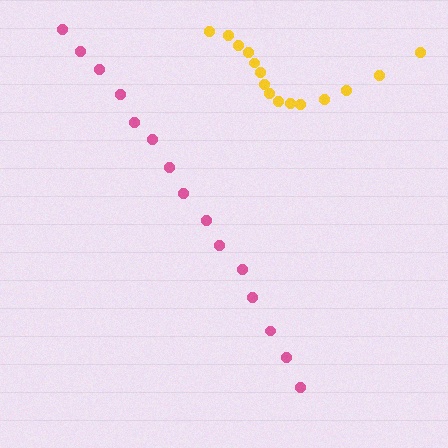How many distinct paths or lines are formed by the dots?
There are 2 distinct paths.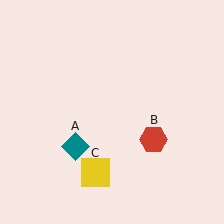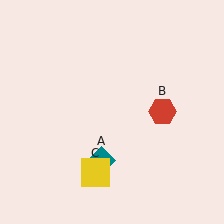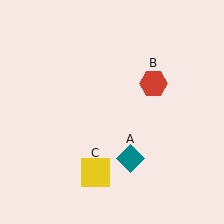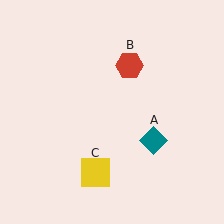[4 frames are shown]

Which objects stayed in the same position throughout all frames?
Yellow square (object C) remained stationary.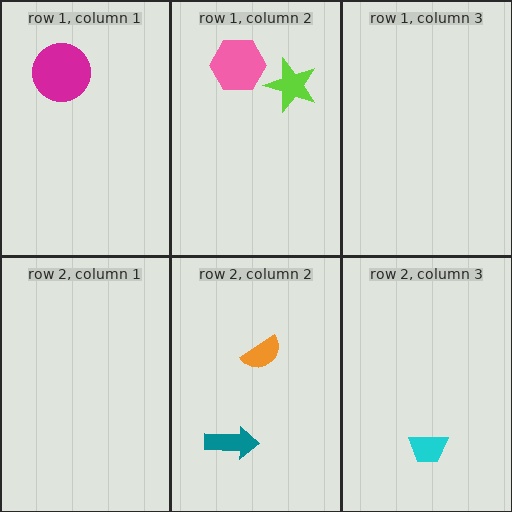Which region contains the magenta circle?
The row 1, column 1 region.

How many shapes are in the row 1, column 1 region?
1.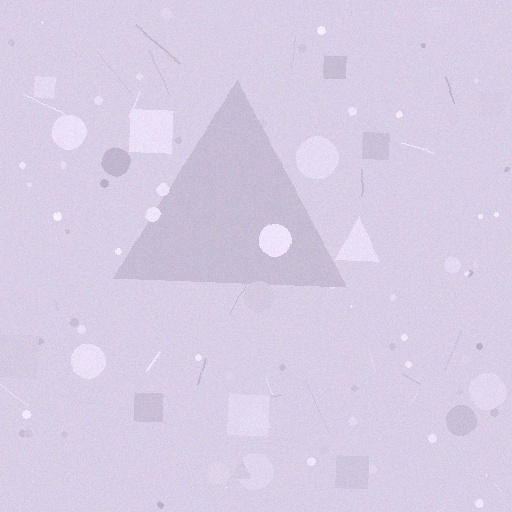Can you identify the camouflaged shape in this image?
The camouflaged shape is a triangle.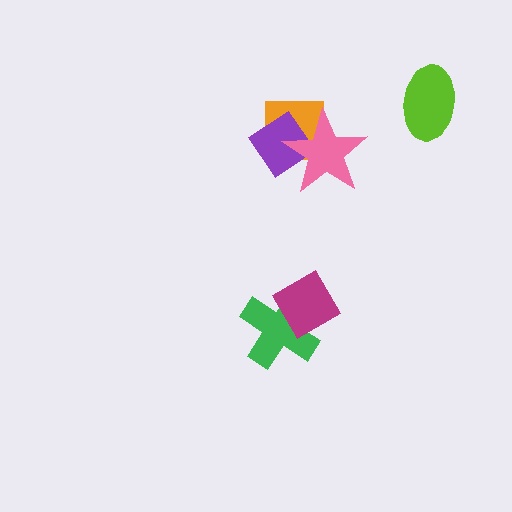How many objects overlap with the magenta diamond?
1 object overlaps with the magenta diamond.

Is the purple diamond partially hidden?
Yes, it is partially covered by another shape.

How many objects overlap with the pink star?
2 objects overlap with the pink star.